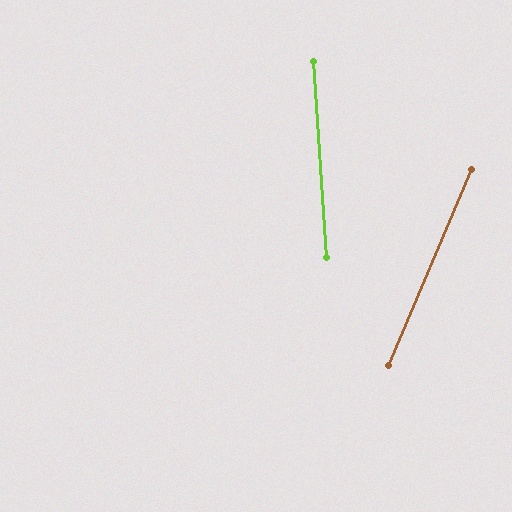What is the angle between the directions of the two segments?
Approximately 27 degrees.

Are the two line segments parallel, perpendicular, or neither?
Neither parallel nor perpendicular — they differ by about 27°.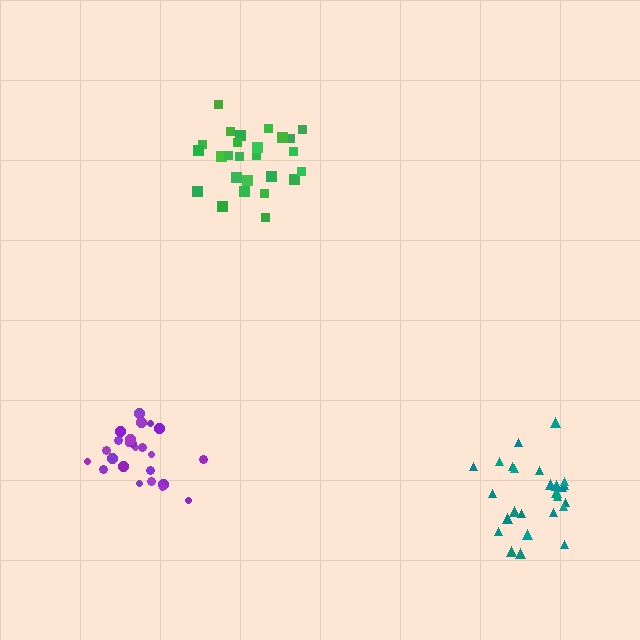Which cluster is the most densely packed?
Purple.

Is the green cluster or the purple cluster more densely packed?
Purple.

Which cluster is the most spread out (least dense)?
Teal.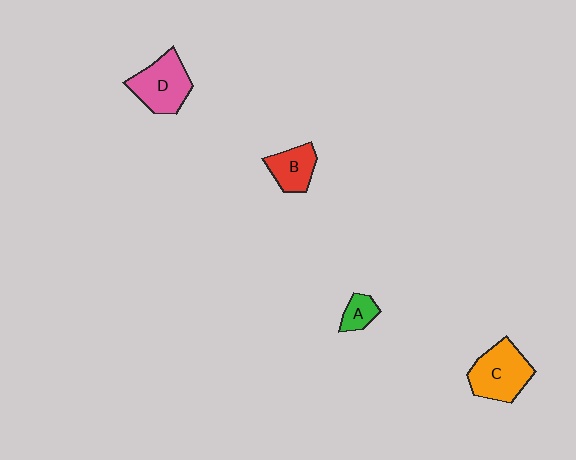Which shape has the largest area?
Shape C (orange).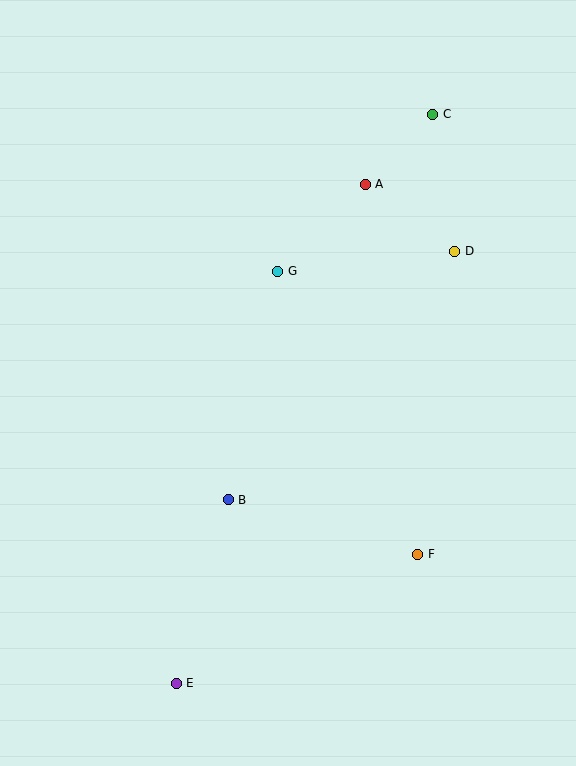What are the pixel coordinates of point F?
Point F is at (418, 554).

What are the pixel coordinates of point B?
Point B is at (228, 500).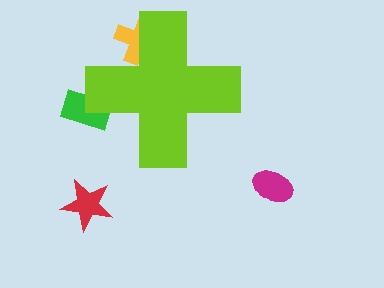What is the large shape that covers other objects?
A lime cross.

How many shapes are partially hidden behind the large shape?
2 shapes are partially hidden.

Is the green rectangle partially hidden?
Yes, the green rectangle is partially hidden behind the lime cross.